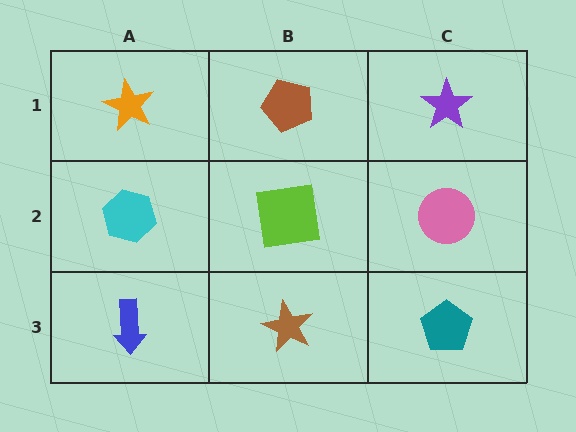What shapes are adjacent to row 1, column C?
A pink circle (row 2, column C), a brown pentagon (row 1, column B).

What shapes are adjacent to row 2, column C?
A purple star (row 1, column C), a teal pentagon (row 3, column C), a lime square (row 2, column B).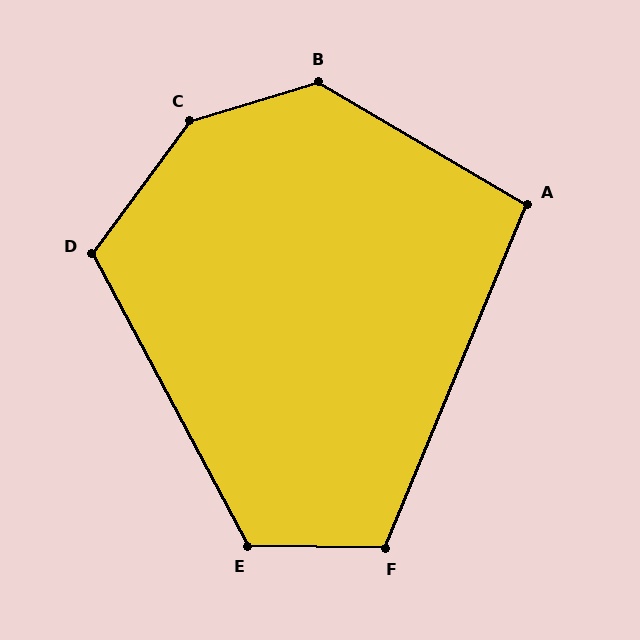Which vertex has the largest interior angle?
C, at approximately 143 degrees.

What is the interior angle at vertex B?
Approximately 133 degrees (obtuse).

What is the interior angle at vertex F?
Approximately 111 degrees (obtuse).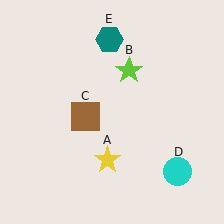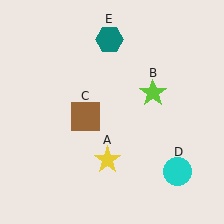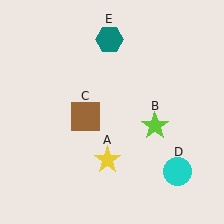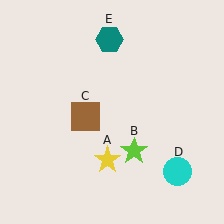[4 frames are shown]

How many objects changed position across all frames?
1 object changed position: lime star (object B).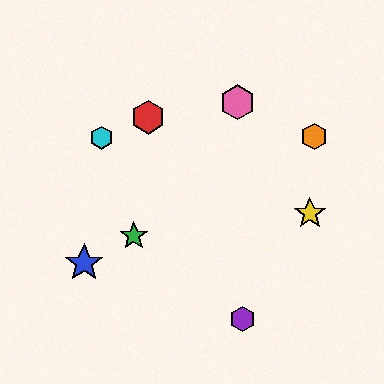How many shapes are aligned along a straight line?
3 shapes (the blue star, the green star, the orange hexagon) are aligned along a straight line.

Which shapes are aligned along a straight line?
The blue star, the green star, the orange hexagon are aligned along a straight line.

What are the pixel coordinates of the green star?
The green star is at (134, 236).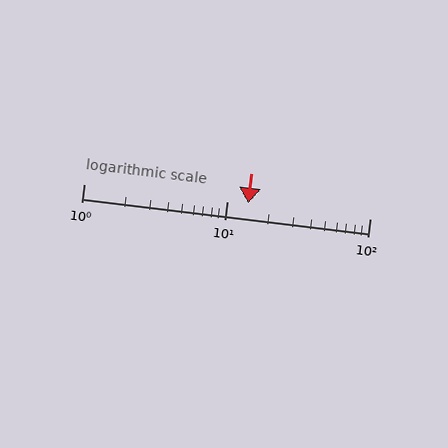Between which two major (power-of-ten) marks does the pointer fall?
The pointer is between 10 and 100.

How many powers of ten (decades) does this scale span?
The scale spans 2 decades, from 1 to 100.